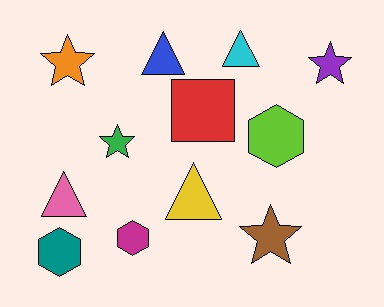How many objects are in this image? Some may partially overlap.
There are 12 objects.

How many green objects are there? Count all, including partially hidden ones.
There is 1 green object.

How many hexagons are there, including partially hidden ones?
There are 3 hexagons.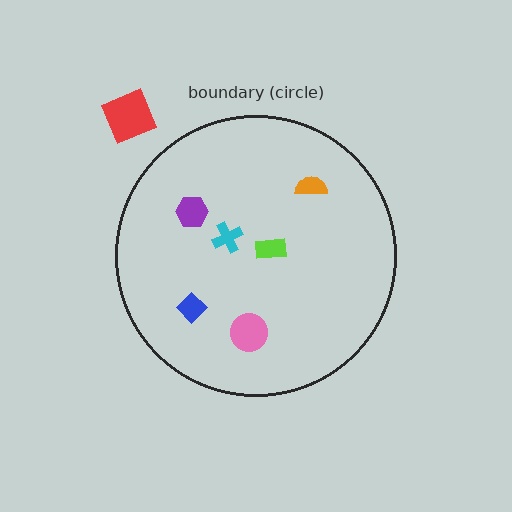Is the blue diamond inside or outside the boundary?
Inside.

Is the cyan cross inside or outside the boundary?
Inside.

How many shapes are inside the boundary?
6 inside, 1 outside.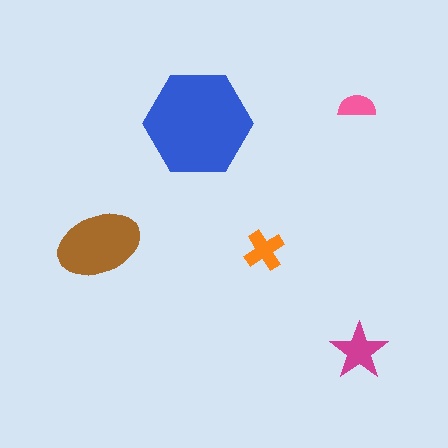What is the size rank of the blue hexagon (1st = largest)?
1st.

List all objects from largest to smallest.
The blue hexagon, the brown ellipse, the magenta star, the orange cross, the pink semicircle.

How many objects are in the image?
There are 5 objects in the image.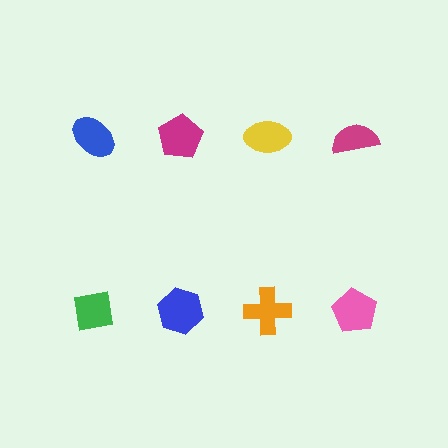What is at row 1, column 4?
A magenta semicircle.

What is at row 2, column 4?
A pink pentagon.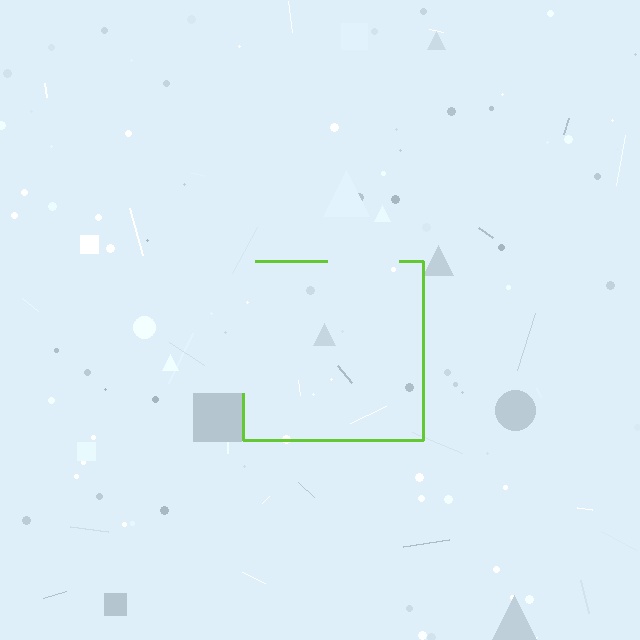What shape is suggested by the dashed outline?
The dashed outline suggests a square.